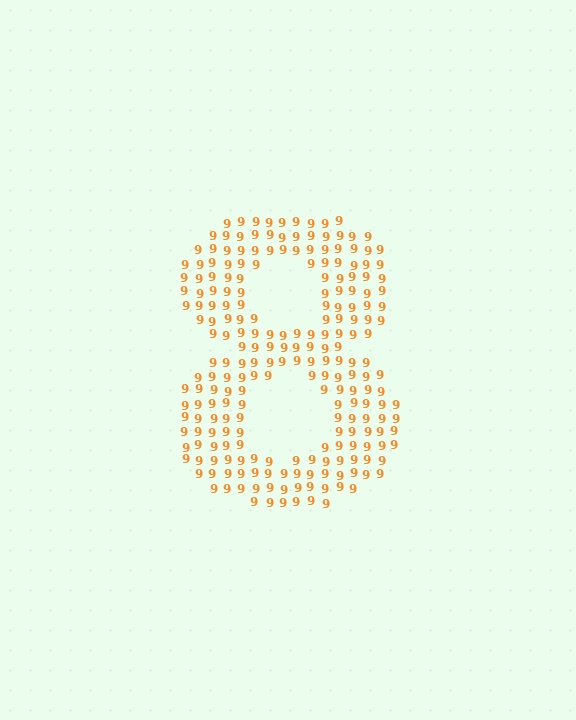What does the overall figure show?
The overall figure shows the digit 8.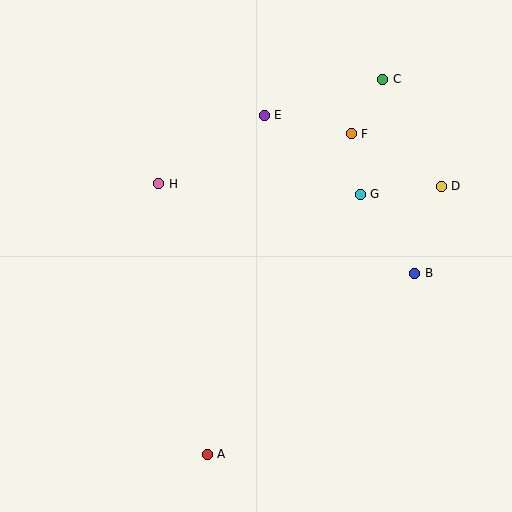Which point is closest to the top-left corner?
Point H is closest to the top-left corner.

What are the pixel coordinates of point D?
Point D is at (441, 186).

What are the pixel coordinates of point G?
Point G is at (360, 194).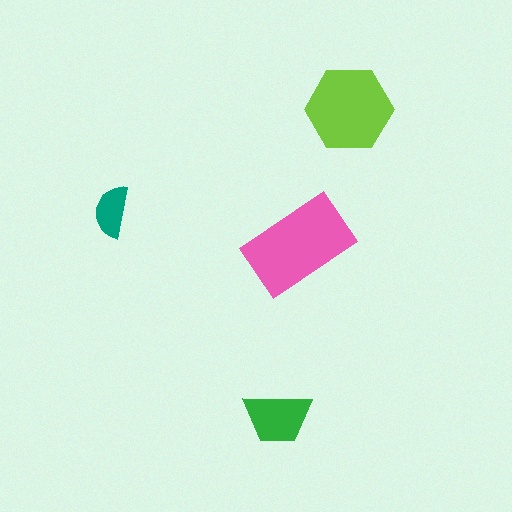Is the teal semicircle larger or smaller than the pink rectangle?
Smaller.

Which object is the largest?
The pink rectangle.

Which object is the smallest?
The teal semicircle.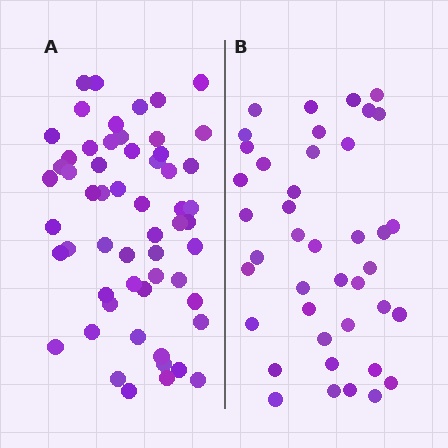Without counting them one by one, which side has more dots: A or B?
Region A (the left region) has more dots.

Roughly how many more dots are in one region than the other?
Region A has approximately 15 more dots than region B.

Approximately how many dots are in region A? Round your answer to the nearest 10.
About 60 dots. (The exact count is 57, which rounds to 60.)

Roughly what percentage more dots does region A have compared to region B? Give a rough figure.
About 40% more.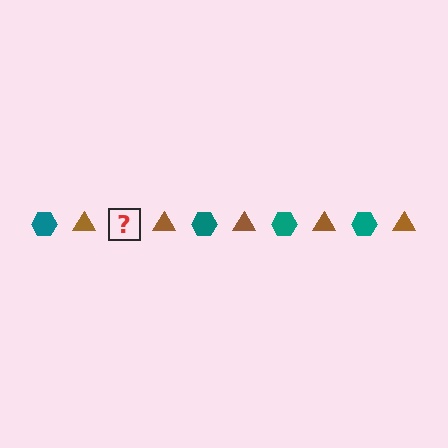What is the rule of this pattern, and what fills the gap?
The rule is that the pattern alternates between teal hexagon and brown triangle. The gap should be filled with a teal hexagon.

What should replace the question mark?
The question mark should be replaced with a teal hexagon.